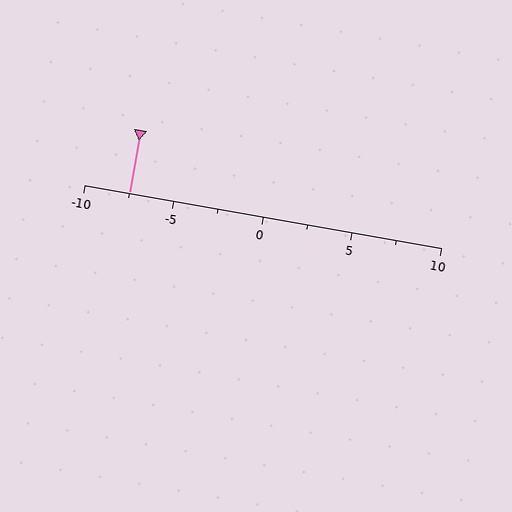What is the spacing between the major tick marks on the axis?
The major ticks are spaced 5 apart.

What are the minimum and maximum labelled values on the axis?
The axis runs from -10 to 10.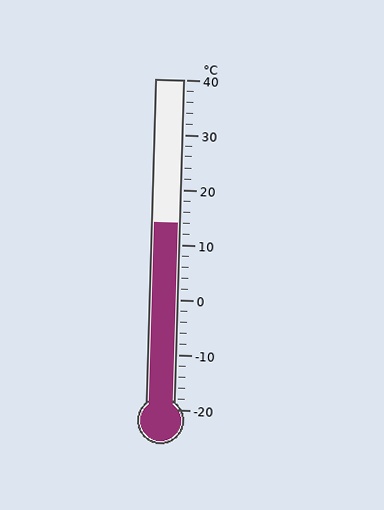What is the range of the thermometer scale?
The thermometer scale ranges from -20°C to 40°C.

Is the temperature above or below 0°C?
The temperature is above 0°C.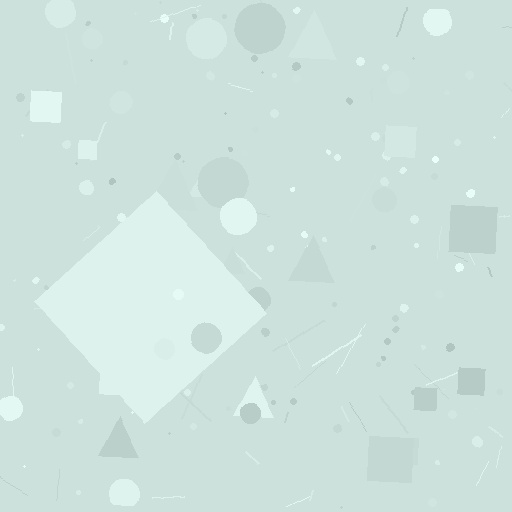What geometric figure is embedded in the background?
A diamond is embedded in the background.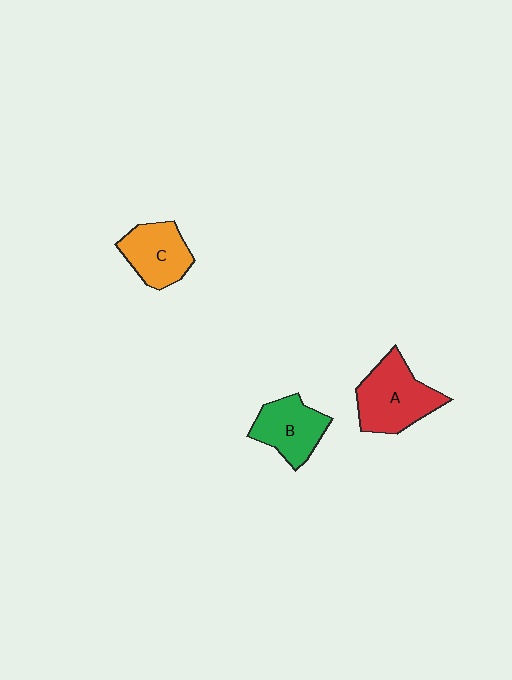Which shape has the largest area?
Shape A (red).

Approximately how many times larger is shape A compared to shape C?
Approximately 1.3 times.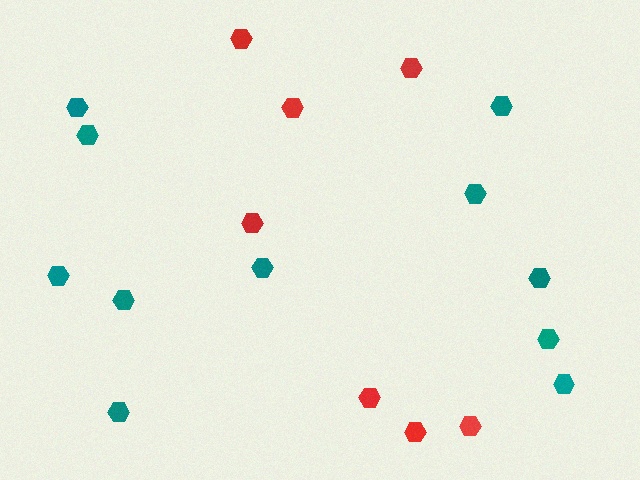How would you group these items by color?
There are 2 groups: one group of red hexagons (7) and one group of teal hexagons (11).